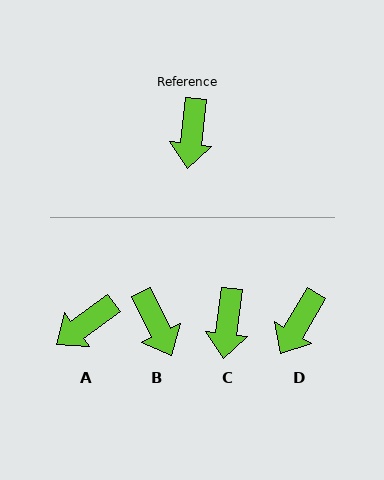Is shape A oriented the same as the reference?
No, it is off by about 47 degrees.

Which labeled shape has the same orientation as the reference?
C.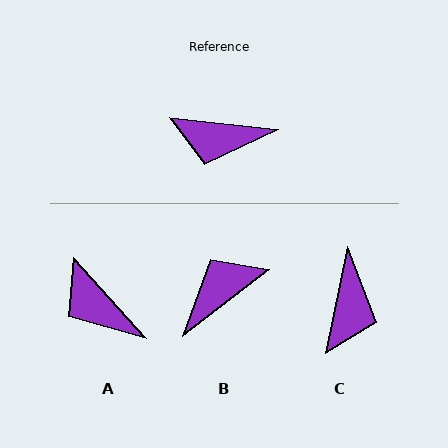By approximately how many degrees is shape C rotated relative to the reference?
Approximately 85 degrees counter-clockwise.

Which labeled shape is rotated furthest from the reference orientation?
B, about 136 degrees away.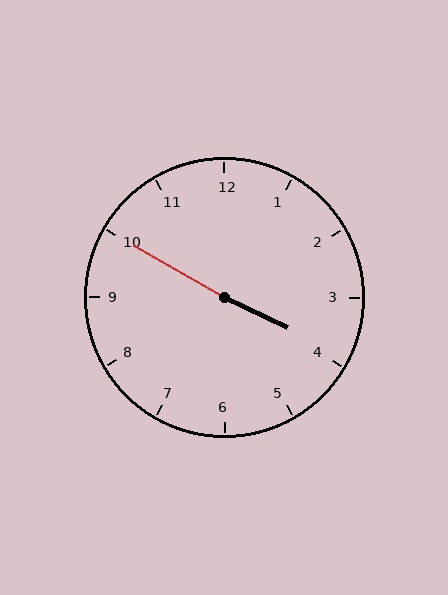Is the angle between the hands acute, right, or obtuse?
It is obtuse.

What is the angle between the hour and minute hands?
Approximately 175 degrees.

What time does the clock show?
3:50.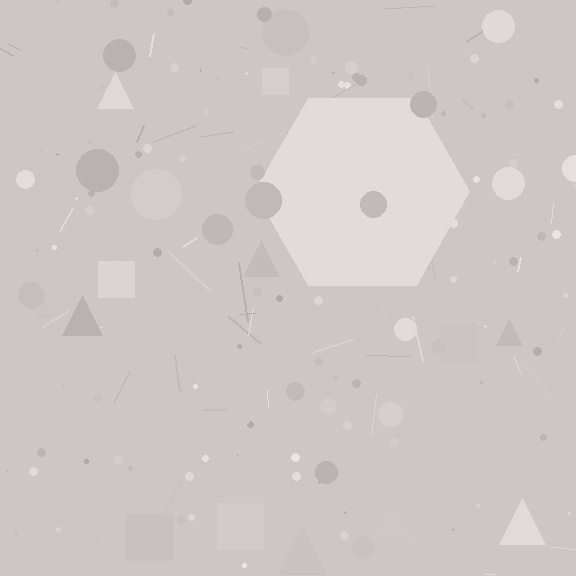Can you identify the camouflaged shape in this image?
The camouflaged shape is a hexagon.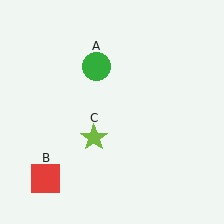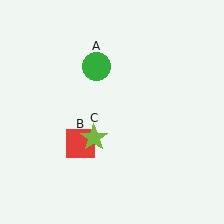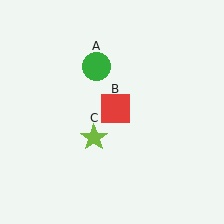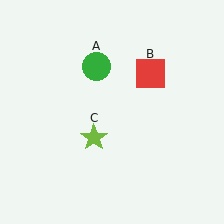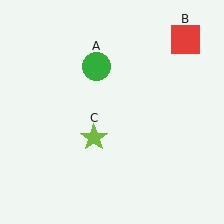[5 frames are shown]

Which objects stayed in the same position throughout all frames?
Green circle (object A) and lime star (object C) remained stationary.